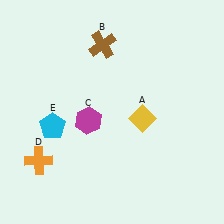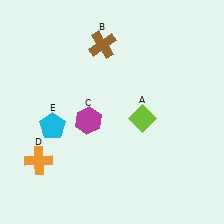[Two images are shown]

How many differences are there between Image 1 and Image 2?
There is 1 difference between the two images.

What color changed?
The diamond (A) changed from yellow in Image 1 to lime in Image 2.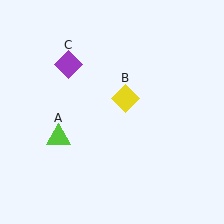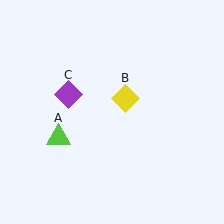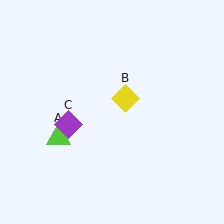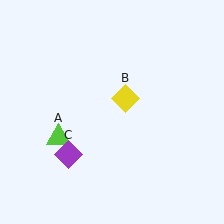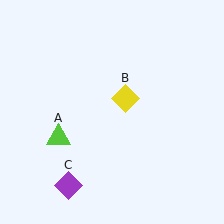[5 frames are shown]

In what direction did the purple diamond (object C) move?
The purple diamond (object C) moved down.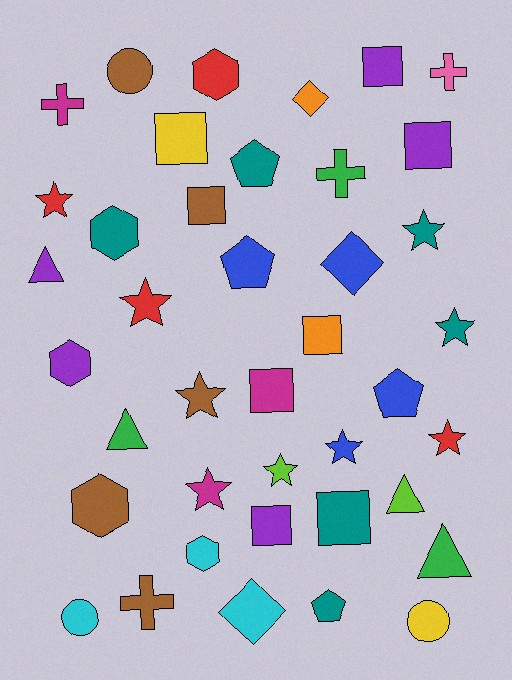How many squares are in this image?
There are 8 squares.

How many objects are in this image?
There are 40 objects.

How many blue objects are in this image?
There are 4 blue objects.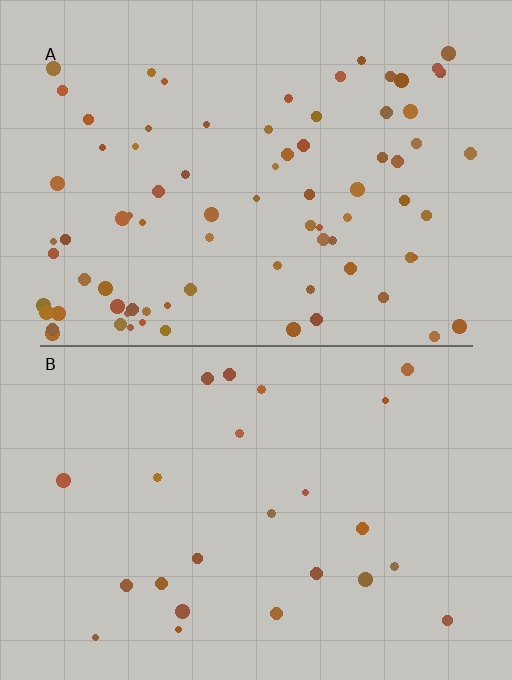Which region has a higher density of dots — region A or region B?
A (the top).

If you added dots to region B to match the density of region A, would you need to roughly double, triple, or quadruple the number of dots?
Approximately triple.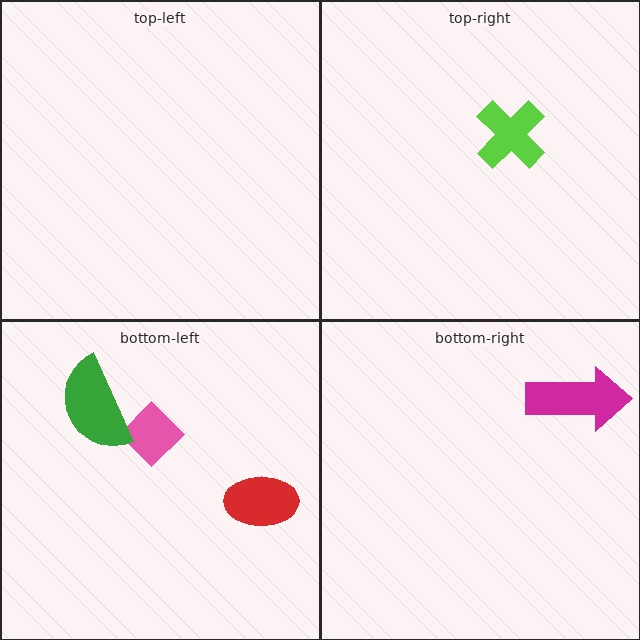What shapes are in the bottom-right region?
The magenta arrow.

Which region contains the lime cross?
The top-right region.